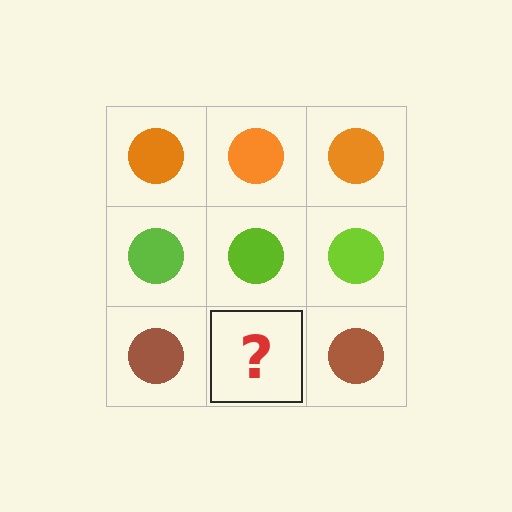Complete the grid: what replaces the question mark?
The question mark should be replaced with a brown circle.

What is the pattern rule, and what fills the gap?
The rule is that each row has a consistent color. The gap should be filled with a brown circle.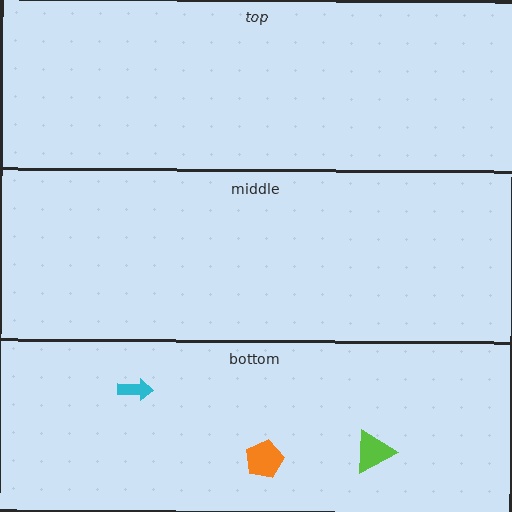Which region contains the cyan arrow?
The bottom region.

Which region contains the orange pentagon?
The bottom region.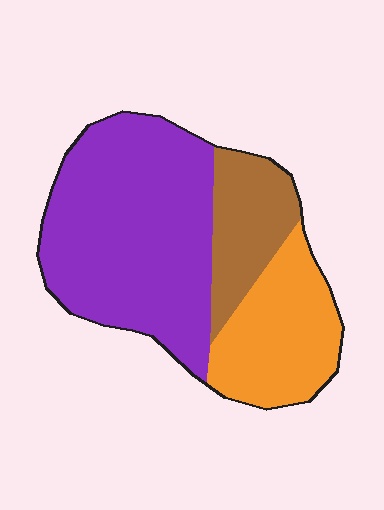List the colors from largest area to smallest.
From largest to smallest: purple, orange, brown.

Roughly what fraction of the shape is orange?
Orange takes up about one quarter (1/4) of the shape.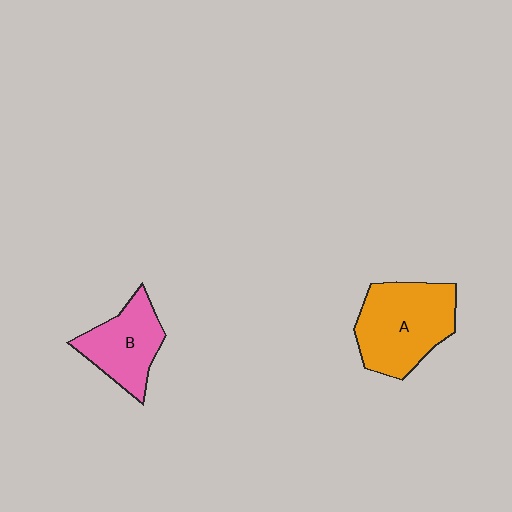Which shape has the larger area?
Shape A (orange).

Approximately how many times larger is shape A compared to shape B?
Approximately 1.4 times.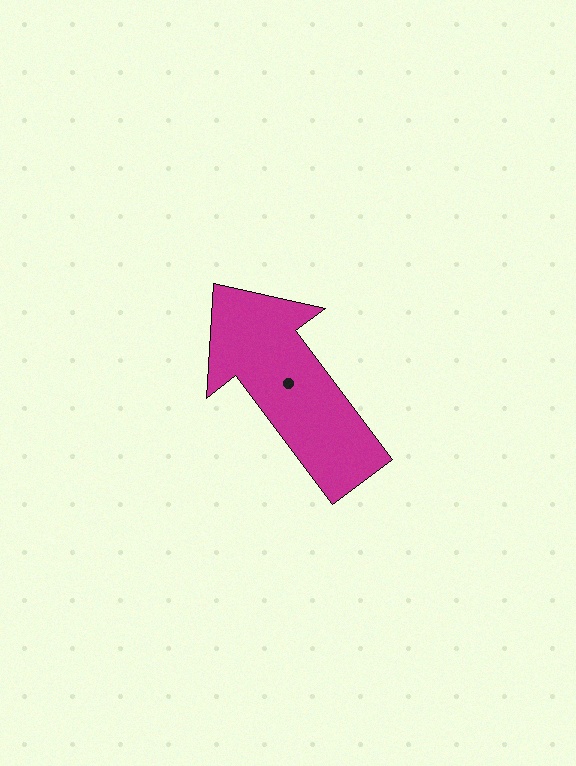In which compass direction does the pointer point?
Northwest.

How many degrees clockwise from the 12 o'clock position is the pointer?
Approximately 323 degrees.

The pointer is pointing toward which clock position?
Roughly 11 o'clock.